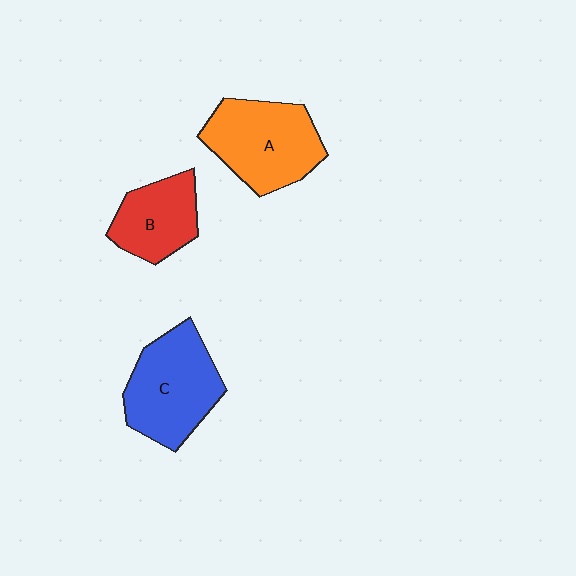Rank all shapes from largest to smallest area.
From largest to smallest: C (blue), A (orange), B (red).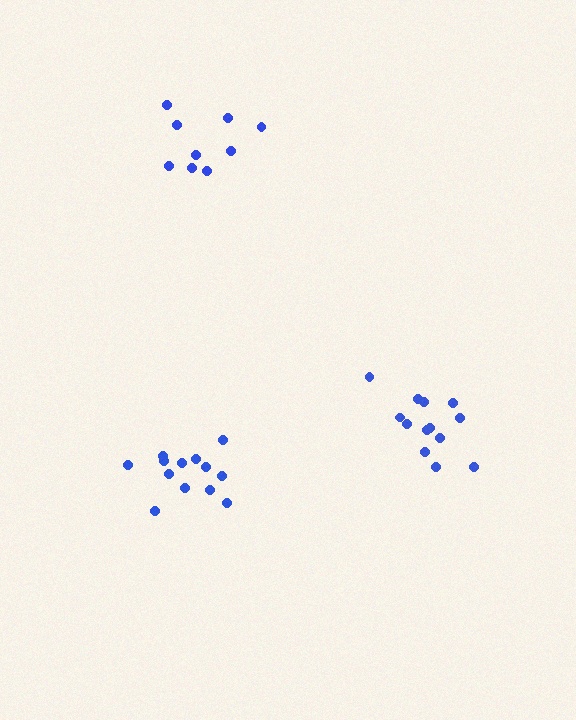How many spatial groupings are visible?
There are 3 spatial groupings.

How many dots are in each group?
Group 1: 9 dots, Group 2: 13 dots, Group 3: 13 dots (35 total).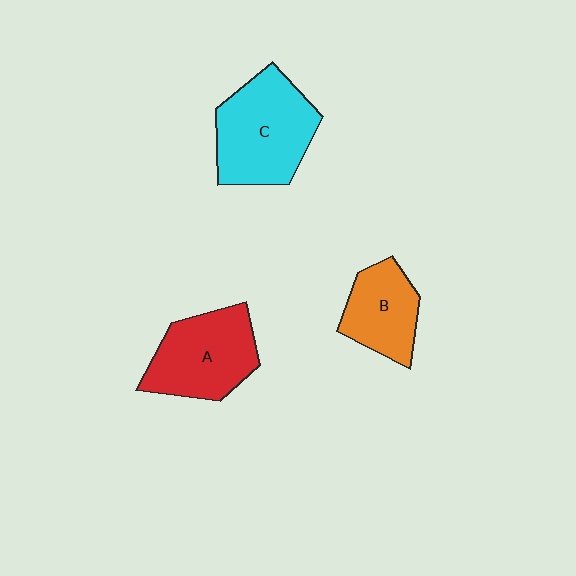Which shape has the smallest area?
Shape B (orange).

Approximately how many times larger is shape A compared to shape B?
Approximately 1.3 times.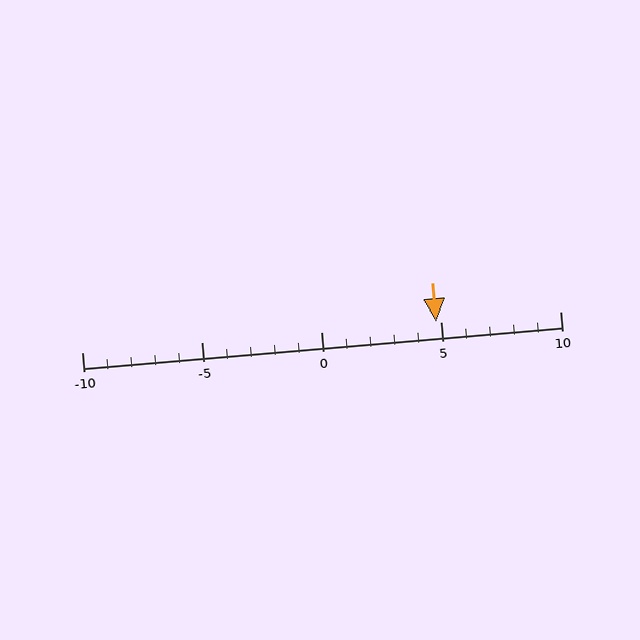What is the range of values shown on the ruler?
The ruler shows values from -10 to 10.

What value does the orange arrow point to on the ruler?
The orange arrow points to approximately 5.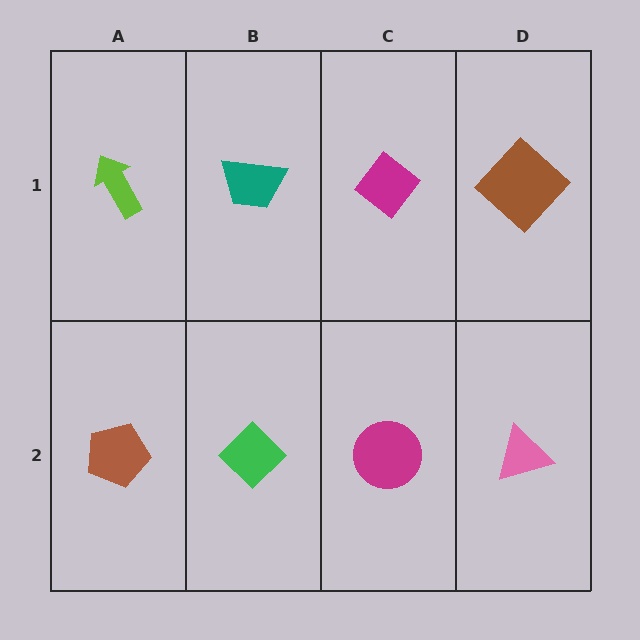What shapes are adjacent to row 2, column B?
A teal trapezoid (row 1, column B), a brown pentagon (row 2, column A), a magenta circle (row 2, column C).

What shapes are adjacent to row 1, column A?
A brown pentagon (row 2, column A), a teal trapezoid (row 1, column B).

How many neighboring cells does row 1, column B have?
3.